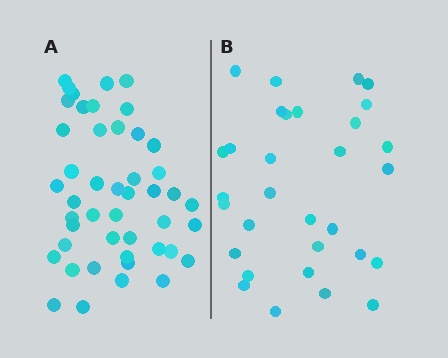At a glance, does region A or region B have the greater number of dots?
Region A (the left region) has more dots.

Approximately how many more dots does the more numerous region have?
Region A has approximately 15 more dots than region B.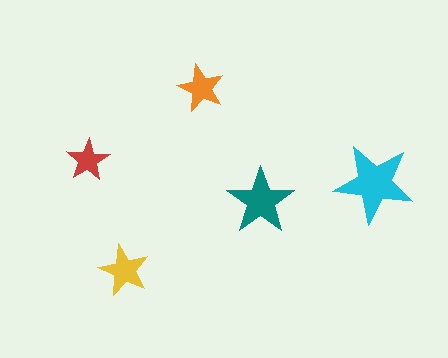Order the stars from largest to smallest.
the cyan one, the teal one, the yellow one, the orange one, the red one.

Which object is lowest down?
The yellow star is bottommost.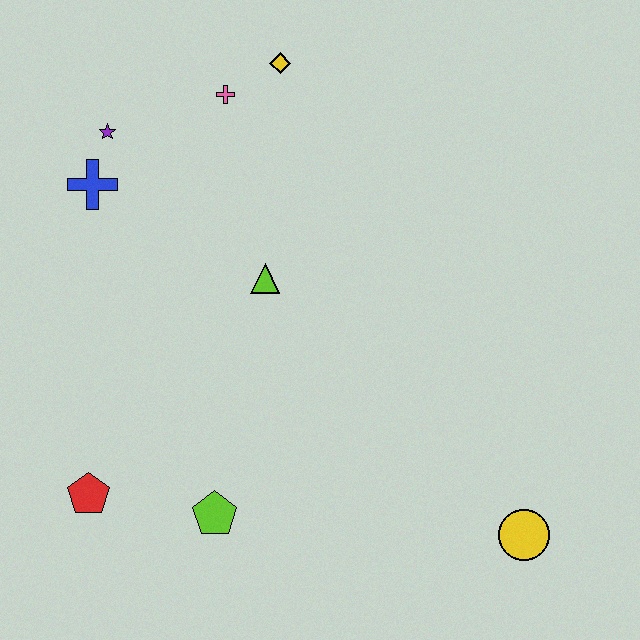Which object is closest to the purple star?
The blue cross is closest to the purple star.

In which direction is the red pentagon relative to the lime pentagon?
The red pentagon is to the left of the lime pentagon.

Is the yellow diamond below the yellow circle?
No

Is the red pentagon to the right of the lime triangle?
No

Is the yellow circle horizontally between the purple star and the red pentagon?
No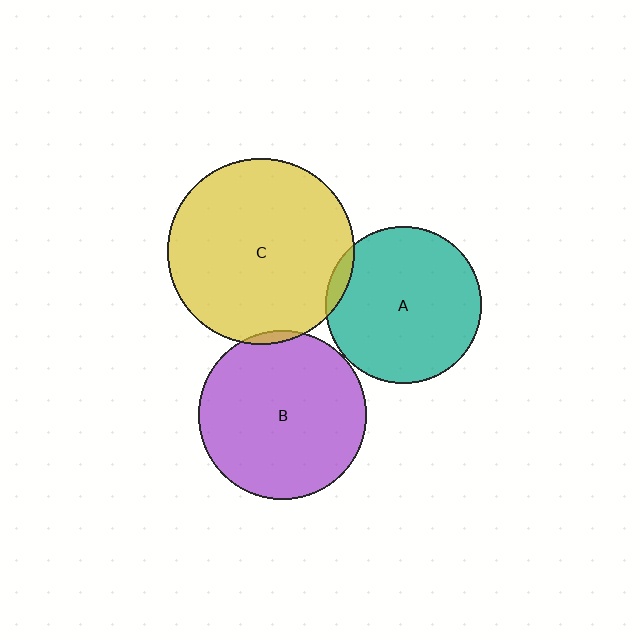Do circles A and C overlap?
Yes.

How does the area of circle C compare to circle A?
Approximately 1.4 times.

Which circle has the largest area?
Circle C (yellow).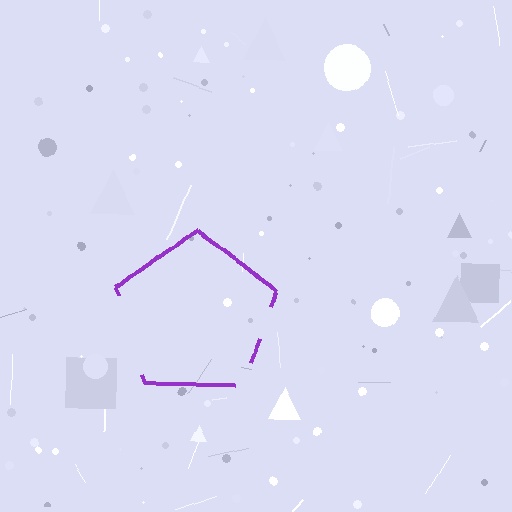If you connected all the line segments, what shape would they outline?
They would outline a pentagon.